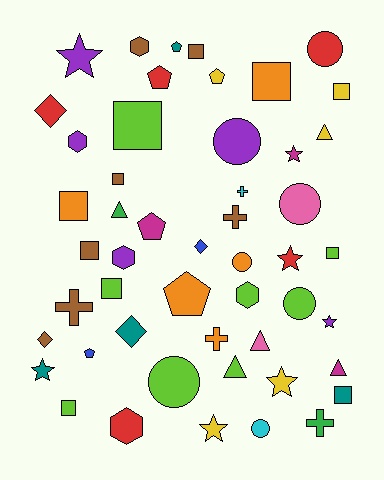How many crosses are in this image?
There are 5 crosses.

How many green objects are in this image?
There are 2 green objects.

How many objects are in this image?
There are 50 objects.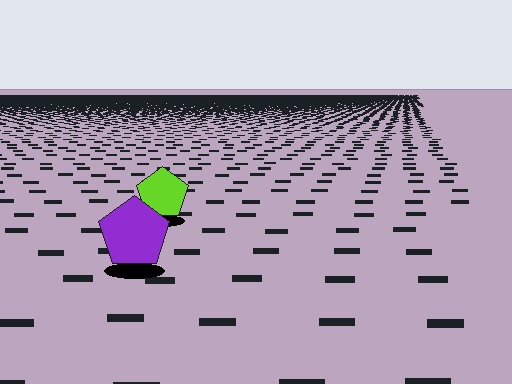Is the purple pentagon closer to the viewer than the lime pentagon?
Yes. The purple pentagon is closer — you can tell from the texture gradient: the ground texture is coarser near it.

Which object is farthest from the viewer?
The lime pentagon is farthest from the viewer. It appears smaller and the ground texture around it is denser.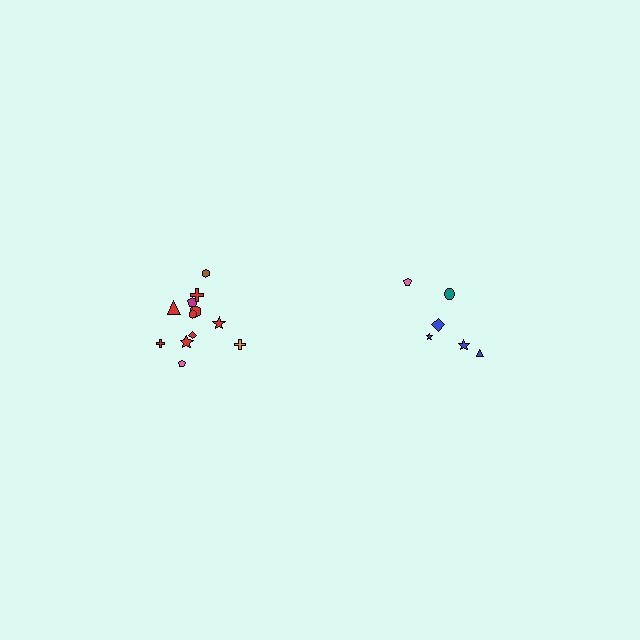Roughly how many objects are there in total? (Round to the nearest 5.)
Roughly 20 objects in total.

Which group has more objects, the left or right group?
The left group.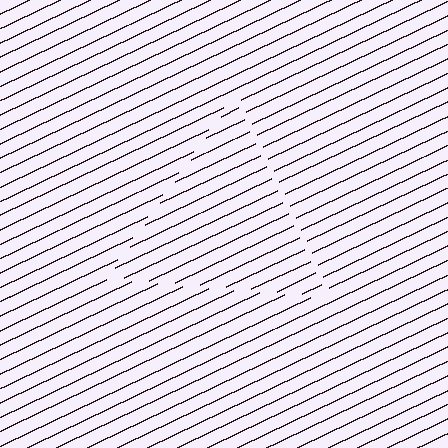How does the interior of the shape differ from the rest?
The interior of the shape contains the same grating, shifted by half a period — the contour is defined by the phase discontinuity where line-ends from the inner and outer gratings abut.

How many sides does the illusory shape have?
3 sides — the line-ends trace a triangle.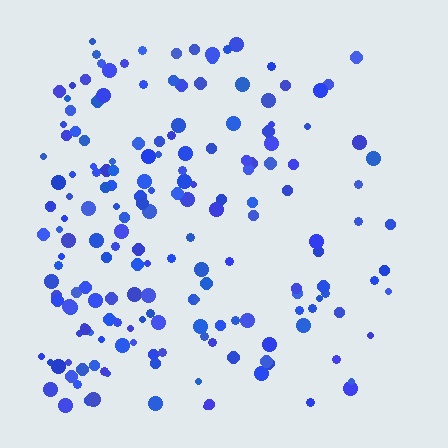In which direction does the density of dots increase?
From right to left, with the left side densest.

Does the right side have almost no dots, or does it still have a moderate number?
Still a moderate number, just noticeably fewer than the left.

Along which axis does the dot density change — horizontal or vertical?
Horizontal.